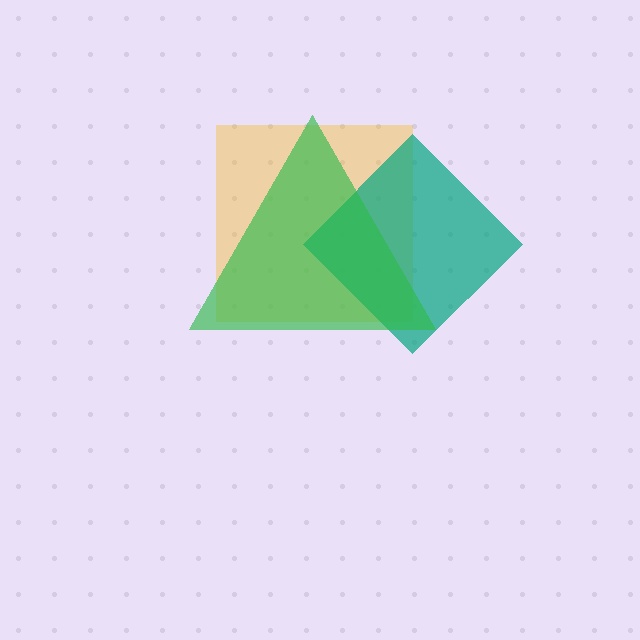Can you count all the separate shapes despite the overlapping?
Yes, there are 3 separate shapes.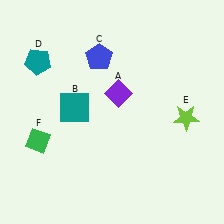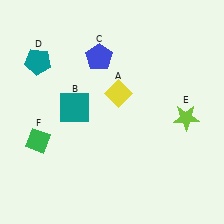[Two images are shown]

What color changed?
The diamond (A) changed from purple in Image 1 to yellow in Image 2.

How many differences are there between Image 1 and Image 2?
There is 1 difference between the two images.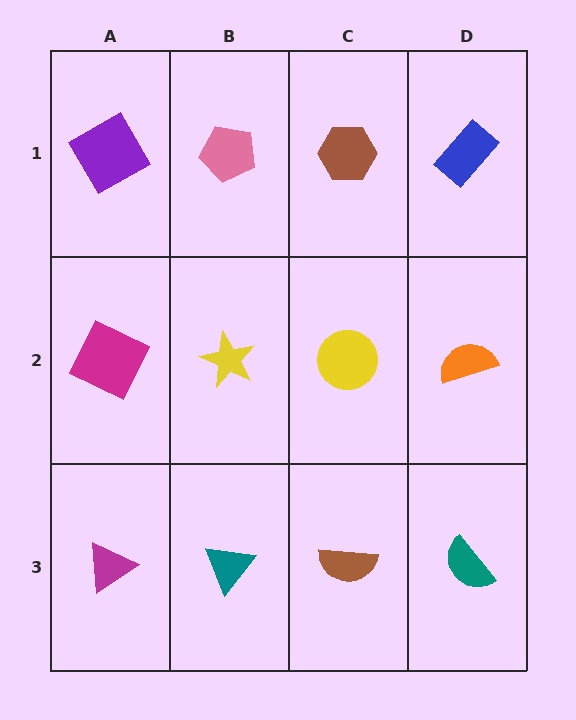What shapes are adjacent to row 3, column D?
An orange semicircle (row 2, column D), a brown semicircle (row 3, column C).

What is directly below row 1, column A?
A magenta square.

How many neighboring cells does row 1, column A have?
2.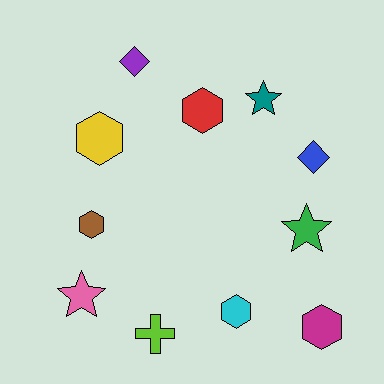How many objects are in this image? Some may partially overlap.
There are 11 objects.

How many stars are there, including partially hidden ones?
There are 3 stars.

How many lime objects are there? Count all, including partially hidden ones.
There is 1 lime object.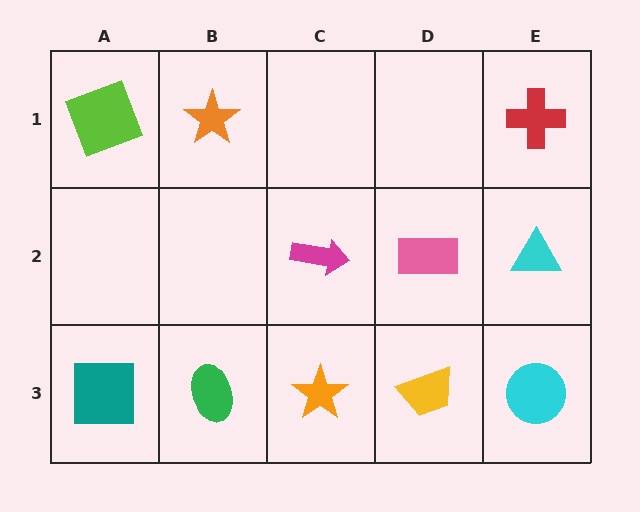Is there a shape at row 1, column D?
No, that cell is empty.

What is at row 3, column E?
A cyan circle.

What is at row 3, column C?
An orange star.